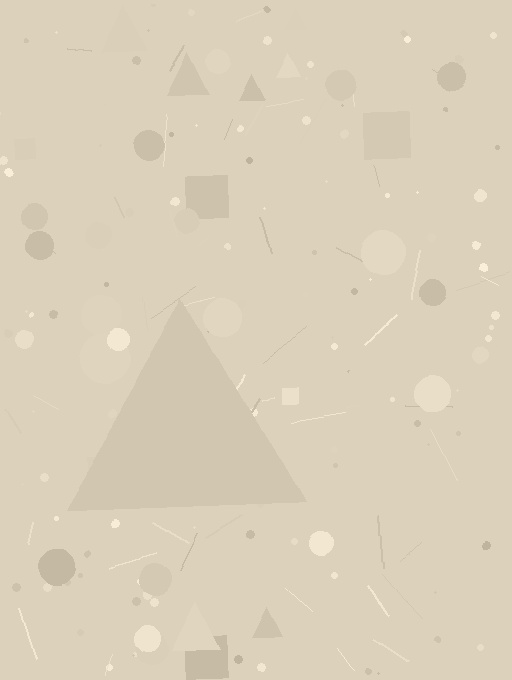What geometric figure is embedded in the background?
A triangle is embedded in the background.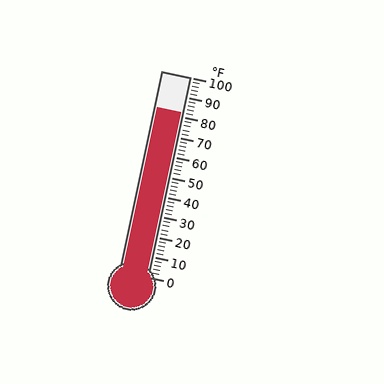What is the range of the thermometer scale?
The thermometer scale ranges from 0°F to 100°F.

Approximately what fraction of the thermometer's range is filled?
The thermometer is filled to approximately 80% of its range.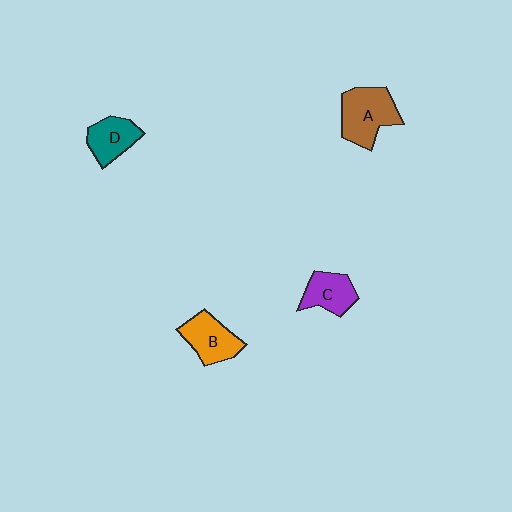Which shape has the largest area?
Shape A (brown).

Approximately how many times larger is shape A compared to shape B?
Approximately 1.3 times.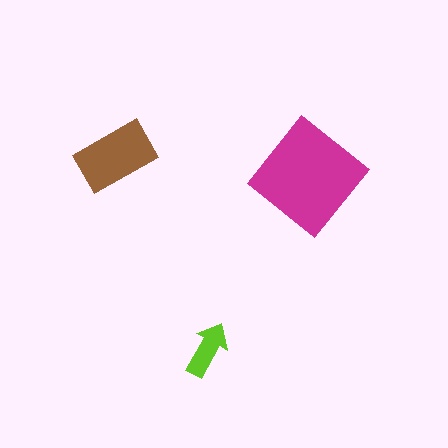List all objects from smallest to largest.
The lime arrow, the brown rectangle, the magenta diamond.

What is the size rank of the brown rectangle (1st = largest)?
2nd.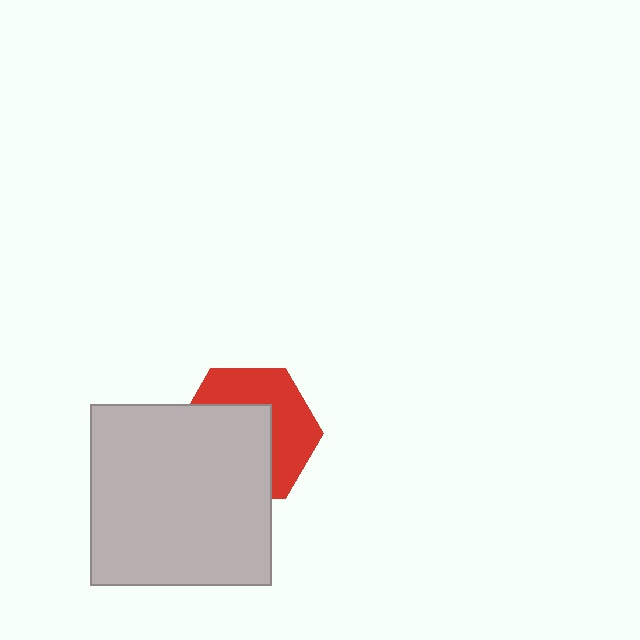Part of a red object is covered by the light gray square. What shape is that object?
It is a hexagon.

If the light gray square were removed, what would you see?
You would see the complete red hexagon.